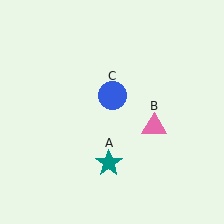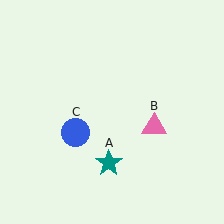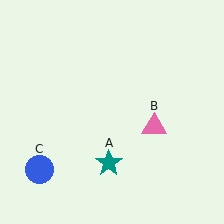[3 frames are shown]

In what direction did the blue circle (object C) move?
The blue circle (object C) moved down and to the left.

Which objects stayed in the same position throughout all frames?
Teal star (object A) and pink triangle (object B) remained stationary.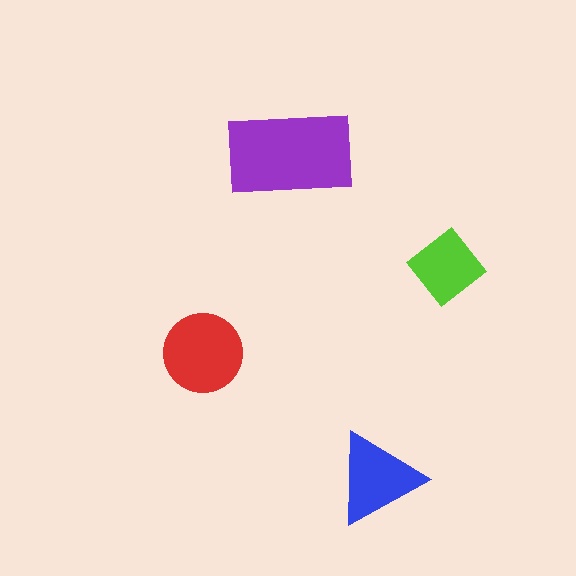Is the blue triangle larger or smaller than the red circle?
Smaller.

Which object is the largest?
The purple rectangle.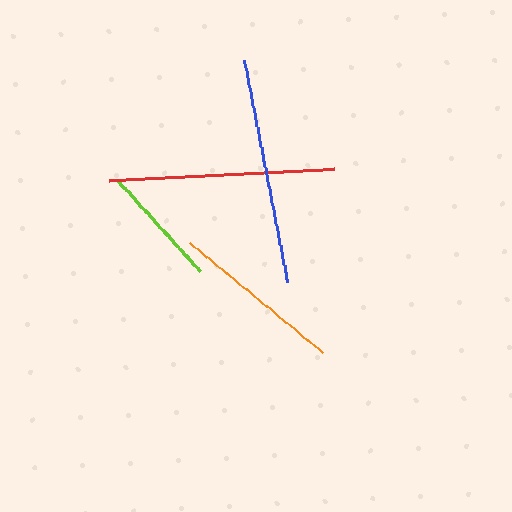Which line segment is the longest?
The blue line is the longest at approximately 226 pixels.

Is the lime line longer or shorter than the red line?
The red line is longer than the lime line.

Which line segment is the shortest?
The lime line is the shortest at approximately 122 pixels.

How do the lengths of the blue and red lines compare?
The blue and red lines are approximately the same length.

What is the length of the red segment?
The red segment is approximately 226 pixels long.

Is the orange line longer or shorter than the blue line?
The blue line is longer than the orange line.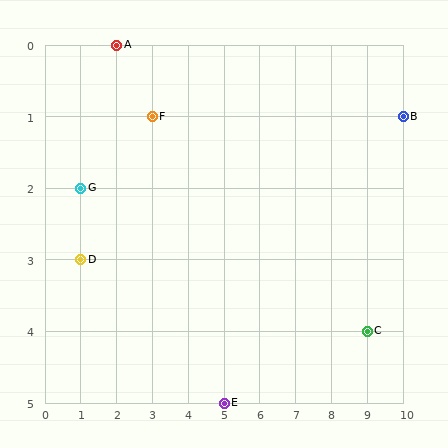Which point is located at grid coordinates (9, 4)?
Point C is at (9, 4).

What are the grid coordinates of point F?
Point F is at grid coordinates (3, 1).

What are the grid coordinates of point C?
Point C is at grid coordinates (9, 4).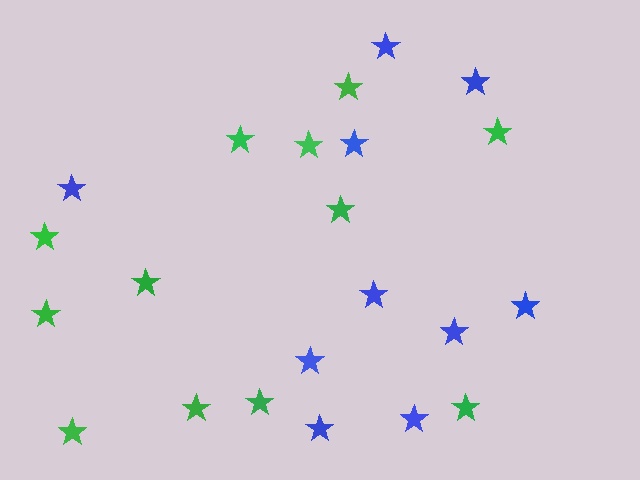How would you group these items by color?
There are 2 groups: one group of blue stars (10) and one group of green stars (12).